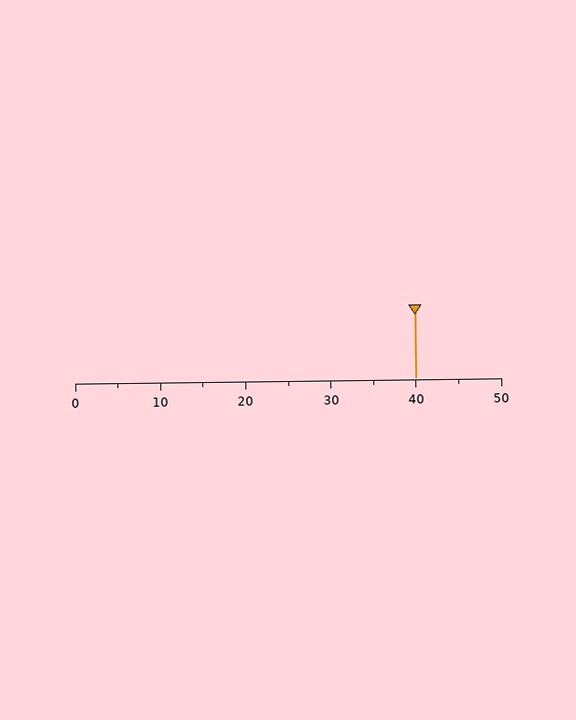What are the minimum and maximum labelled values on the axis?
The axis runs from 0 to 50.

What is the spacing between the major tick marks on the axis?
The major ticks are spaced 10 apart.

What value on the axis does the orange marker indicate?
The marker indicates approximately 40.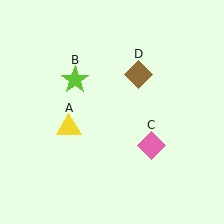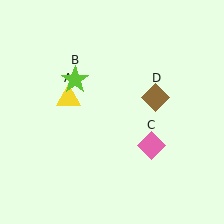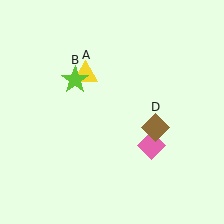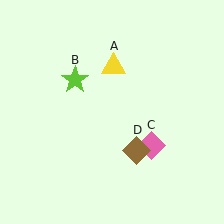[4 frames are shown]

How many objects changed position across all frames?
2 objects changed position: yellow triangle (object A), brown diamond (object D).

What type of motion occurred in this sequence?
The yellow triangle (object A), brown diamond (object D) rotated clockwise around the center of the scene.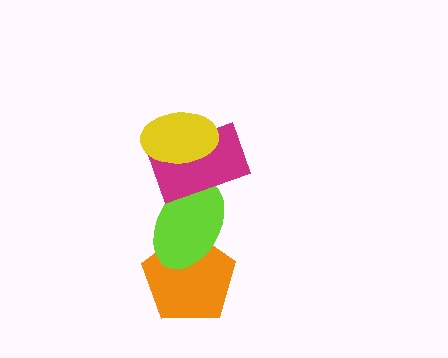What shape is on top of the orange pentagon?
The lime ellipse is on top of the orange pentagon.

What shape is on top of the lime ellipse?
The magenta rectangle is on top of the lime ellipse.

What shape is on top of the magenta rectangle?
The yellow ellipse is on top of the magenta rectangle.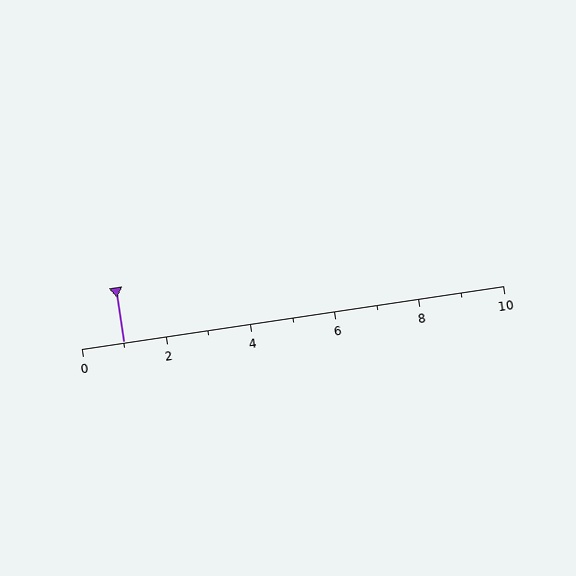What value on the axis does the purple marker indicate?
The marker indicates approximately 1.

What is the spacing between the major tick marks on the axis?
The major ticks are spaced 2 apart.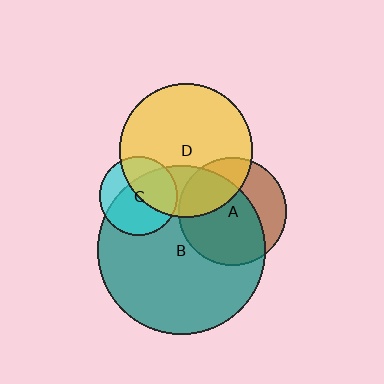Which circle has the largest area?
Circle B (teal).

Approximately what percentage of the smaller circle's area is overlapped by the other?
Approximately 70%.